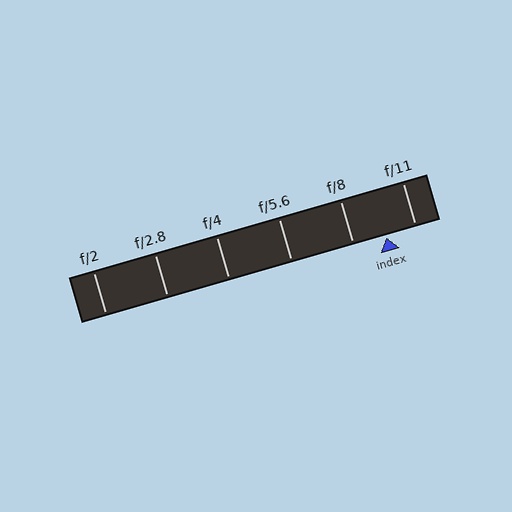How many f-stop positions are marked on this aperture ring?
There are 6 f-stop positions marked.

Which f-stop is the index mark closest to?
The index mark is closest to f/11.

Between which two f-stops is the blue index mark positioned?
The index mark is between f/8 and f/11.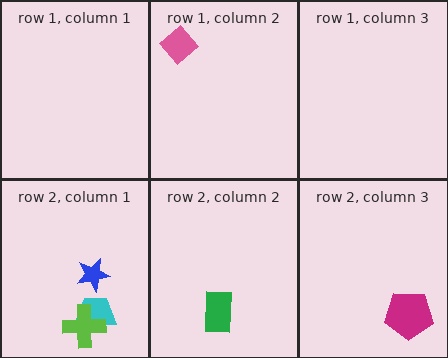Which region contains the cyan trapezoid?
The row 2, column 1 region.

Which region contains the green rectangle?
The row 2, column 2 region.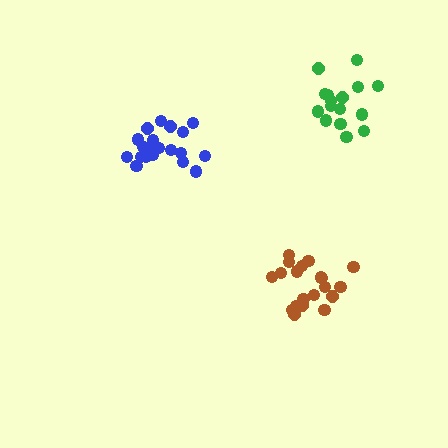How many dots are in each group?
Group 1: 16 dots, Group 2: 20 dots, Group 3: 20 dots (56 total).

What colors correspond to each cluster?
The clusters are colored: green, blue, brown.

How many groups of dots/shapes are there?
There are 3 groups.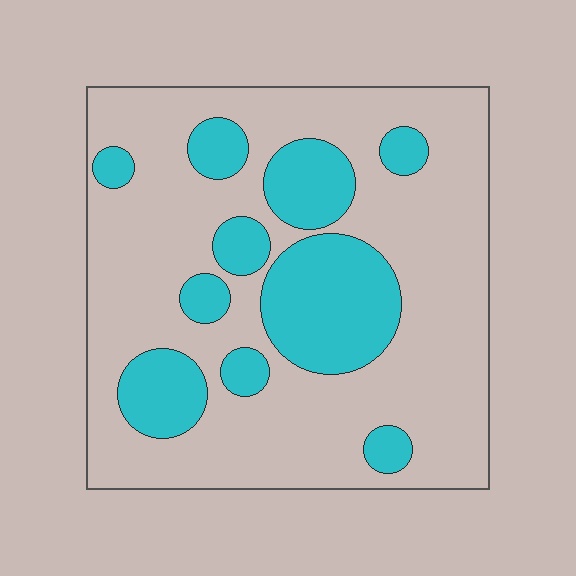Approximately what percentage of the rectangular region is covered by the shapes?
Approximately 25%.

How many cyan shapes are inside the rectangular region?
10.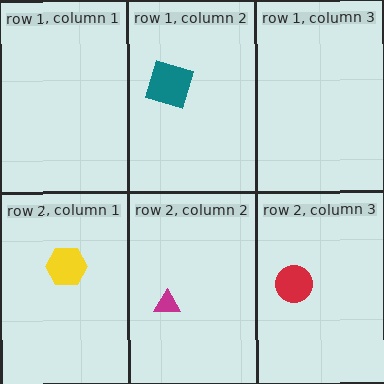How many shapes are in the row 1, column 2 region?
1.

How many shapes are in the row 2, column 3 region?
1.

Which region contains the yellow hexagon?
The row 2, column 1 region.